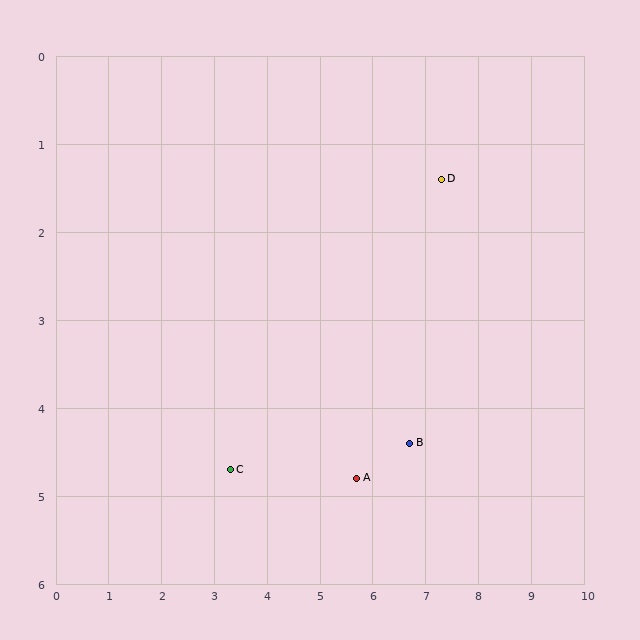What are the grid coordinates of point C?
Point C is at approximately (3.3, 4.7).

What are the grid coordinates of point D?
Point D is at approximately (7.3, 1.4).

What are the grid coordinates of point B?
Point B is at approximately (6.7, 4.4).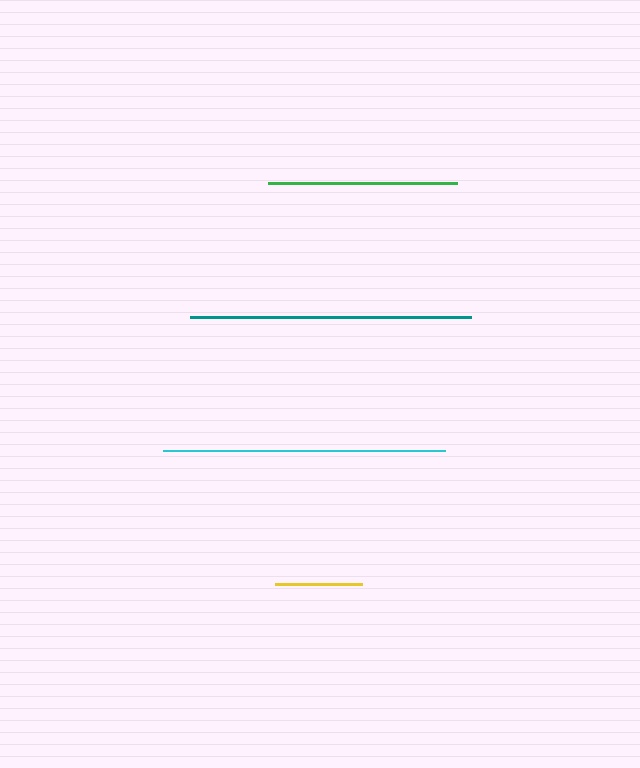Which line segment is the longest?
The cyan line is the longest at approximately 282 pixels.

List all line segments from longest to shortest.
From longest to shortest: cyan, teal, green, yellow.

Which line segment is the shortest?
The yellow line is the shortest at approximately 87 pixels.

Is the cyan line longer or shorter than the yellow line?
The cyan line is longer than the yellow line.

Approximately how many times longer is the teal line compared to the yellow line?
The teal line is approximately 3.2 times the length of the yellow line.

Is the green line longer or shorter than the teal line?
The teal line is longer than the green line.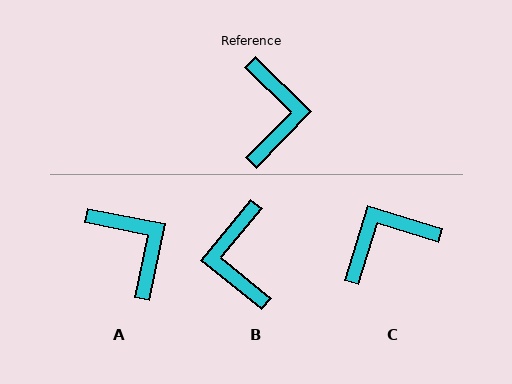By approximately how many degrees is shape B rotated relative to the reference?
Approximately 175 degrees clockwise.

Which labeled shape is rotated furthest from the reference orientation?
B, about 175 degrees away.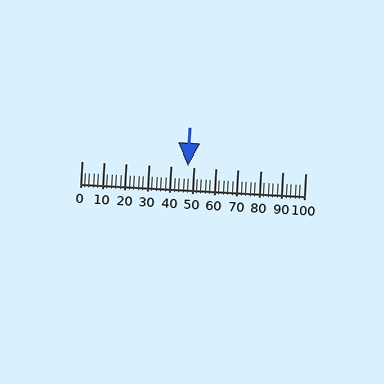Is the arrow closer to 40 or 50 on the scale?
The arrow is closer to 50.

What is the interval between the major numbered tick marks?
The major tick marks are spaced 10 units apart.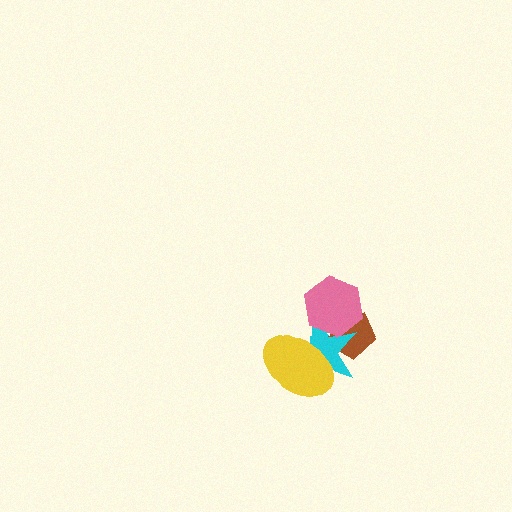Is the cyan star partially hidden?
Yes, it is partially covered by another shape.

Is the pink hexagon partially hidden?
No, no other shape covers it.